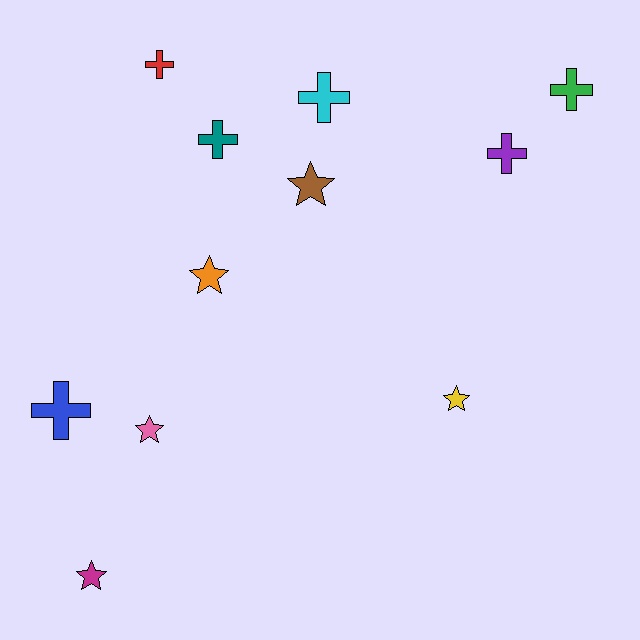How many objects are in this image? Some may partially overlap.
There are 11 objects.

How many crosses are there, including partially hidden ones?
There are 6 crosses.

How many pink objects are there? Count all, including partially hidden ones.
There is 1 pink object.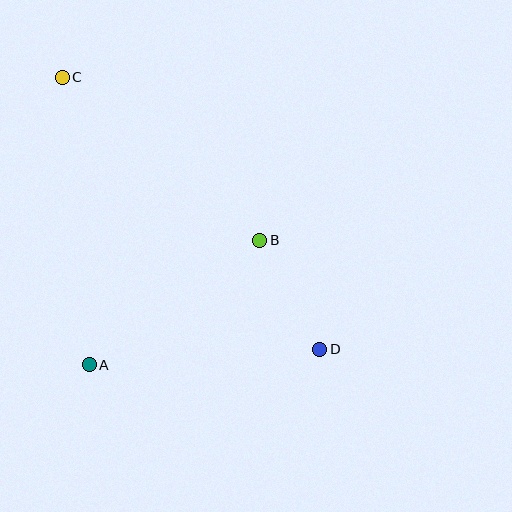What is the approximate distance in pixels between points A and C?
The distance between A and C is approximately 289 pixels.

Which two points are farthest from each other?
Points C and D are farthest from each other.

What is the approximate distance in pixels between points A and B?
The distance between A and B is approximately 211 pixels.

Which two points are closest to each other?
Points B and D are closest to each other.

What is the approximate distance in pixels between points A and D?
The distance between A and D is approximately 231 pixels.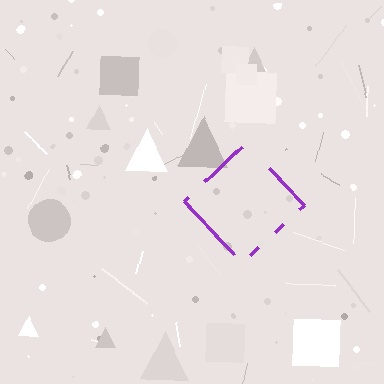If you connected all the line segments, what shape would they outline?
They would outline a diamond.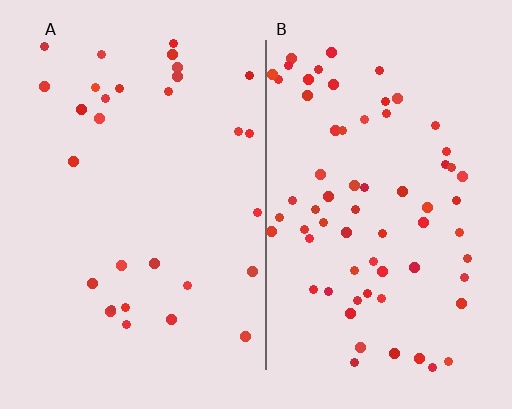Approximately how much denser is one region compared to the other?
Approximately 2.2× — region B over region A.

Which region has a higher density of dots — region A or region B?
B (the right).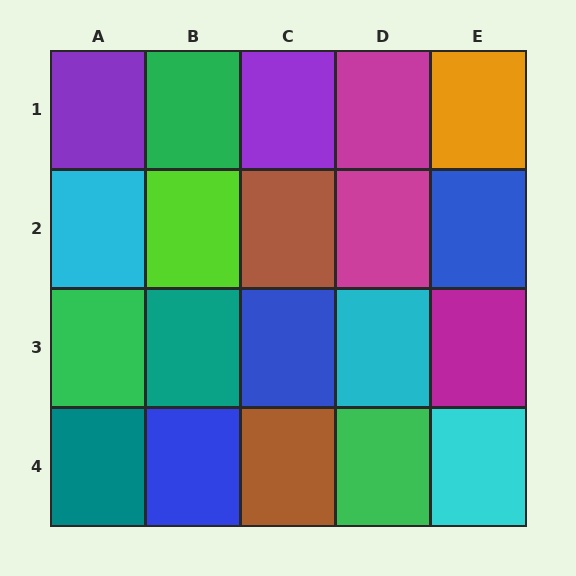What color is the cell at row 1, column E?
Orange.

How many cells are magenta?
3 cells are magenta.